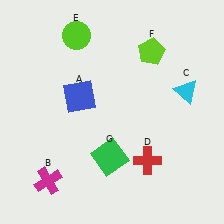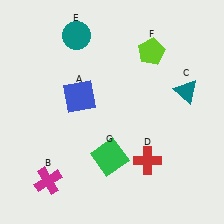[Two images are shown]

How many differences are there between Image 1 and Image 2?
There are 2 differences between the two images.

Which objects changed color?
C changed from cyan to teal. E changed from lime to teal.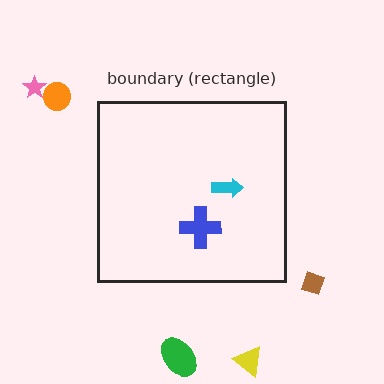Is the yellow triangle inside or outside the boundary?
Outside.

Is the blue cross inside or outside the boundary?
Inside.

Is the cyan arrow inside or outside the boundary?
Inside.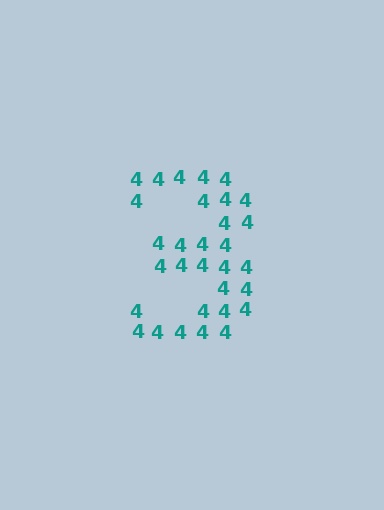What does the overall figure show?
The overall figure shows the digit 3.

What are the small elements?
The small elements are digit 4's.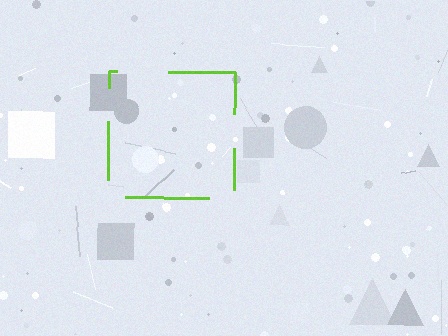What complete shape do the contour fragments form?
The contour fragments form a square.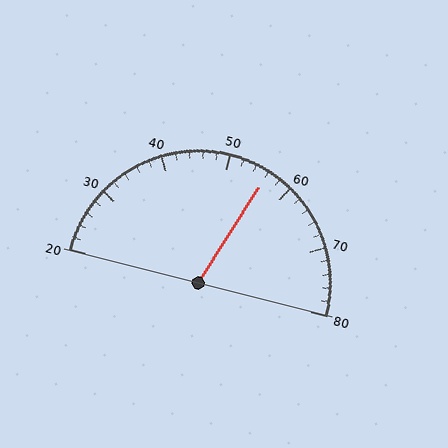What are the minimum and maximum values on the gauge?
The gauge ranges from 20 to 80.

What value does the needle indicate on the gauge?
The needle indicates approximately 56.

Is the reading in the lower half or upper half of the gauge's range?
The reading is in the upper half of the range (20 to 80).